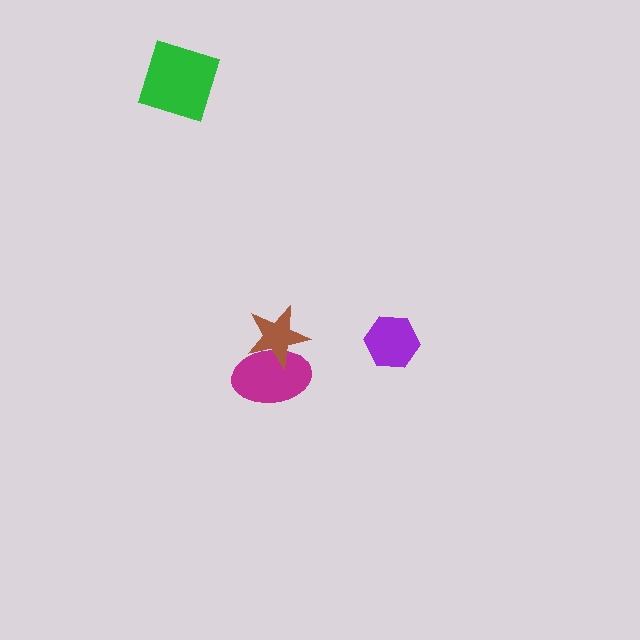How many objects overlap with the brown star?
1 object overlaps with the brown star.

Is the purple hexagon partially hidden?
No, no other shape covers it.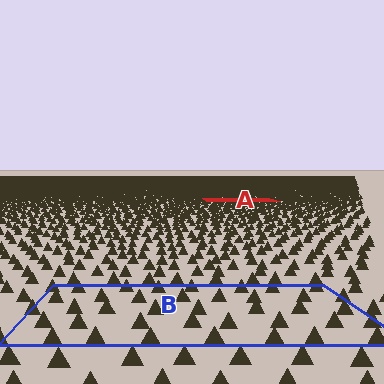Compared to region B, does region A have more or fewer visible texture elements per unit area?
Region A has more texture elements per unit area — they are packed more densely because it is farther away.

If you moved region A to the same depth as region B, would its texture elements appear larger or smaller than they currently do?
They would appear larger. At a closer depth, the same texture elements are projected at a bigger on-screen size.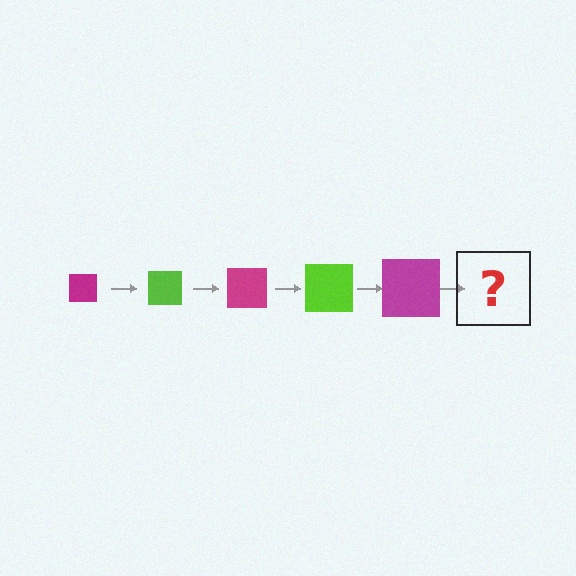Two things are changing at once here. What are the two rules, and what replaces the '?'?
The two rules are that the square grows larger each step and the color cycles through magenta and lime. The '?' should be a lime square, larger than the previous one.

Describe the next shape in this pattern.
It should be a lime square, larger than the previous one.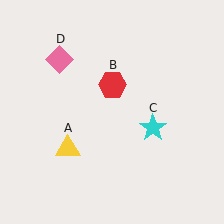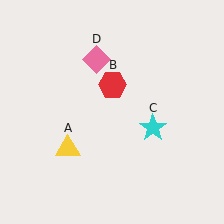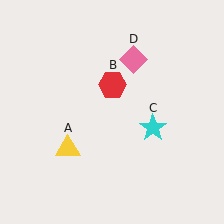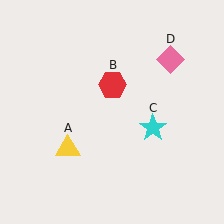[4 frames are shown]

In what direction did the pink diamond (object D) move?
The pink diamond (object D) moved right.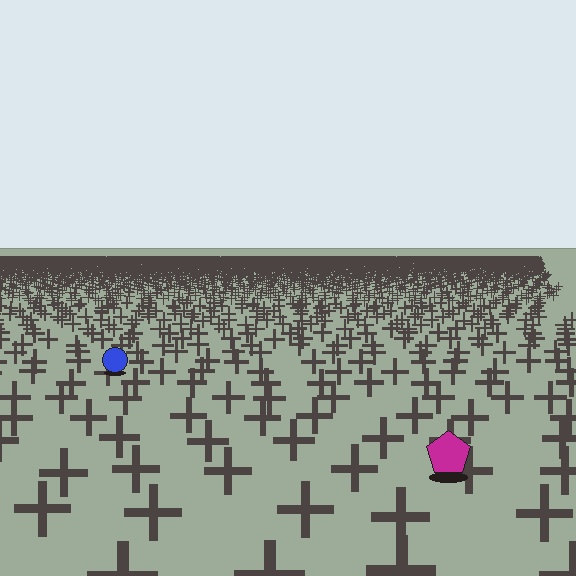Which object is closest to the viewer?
The magenta pentagon is closest. The texture marks near it are larger and more spread out.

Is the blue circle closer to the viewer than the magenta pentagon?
No. The magenta pentagon is closer — you can tell from the texture gradient: the ground texture is coarser near it.